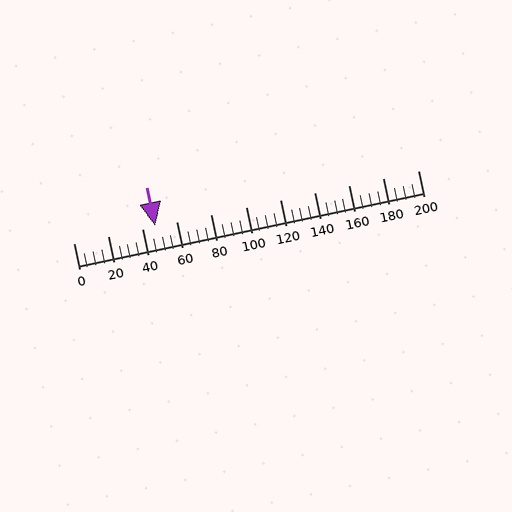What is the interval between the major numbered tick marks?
The major tick marks are spaced 20 units apart.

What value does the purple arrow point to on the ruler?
The purple arrow points to approximately 47.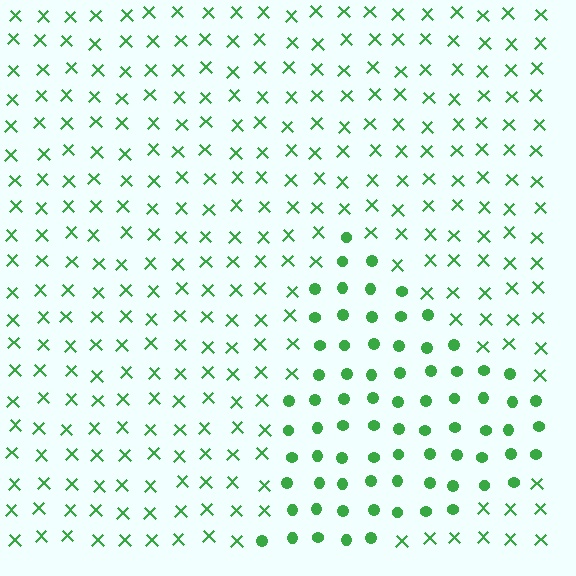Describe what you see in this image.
The image is filled with small green elements arranged in a uniform grid. A triangle-shaped region contains circles, while the surrounding area contains X marks. The boundary is defined purely by the change in element shape.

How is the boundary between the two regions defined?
The boundary is defined by a change in element shape: circles inside vs. X marks outside. All elements share the same color and spacing.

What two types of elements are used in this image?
The image uses circles inside the triangle region and X marks outside it.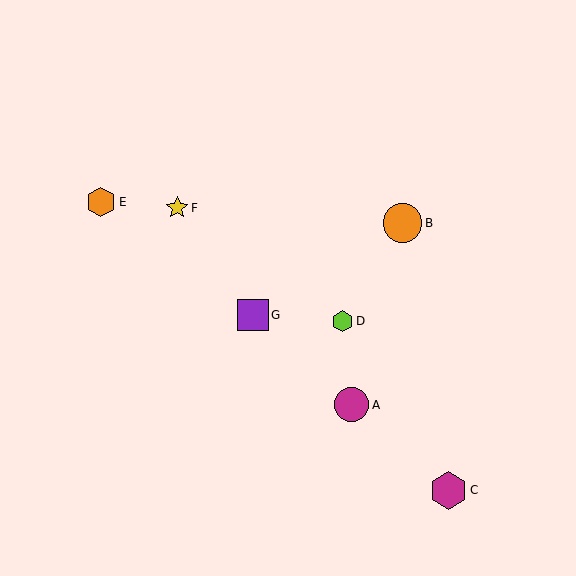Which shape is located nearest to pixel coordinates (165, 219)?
The yellow star (labeled F) at (177, 208) is nearest to that location.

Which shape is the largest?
The orange circle (labeled B) is the largest.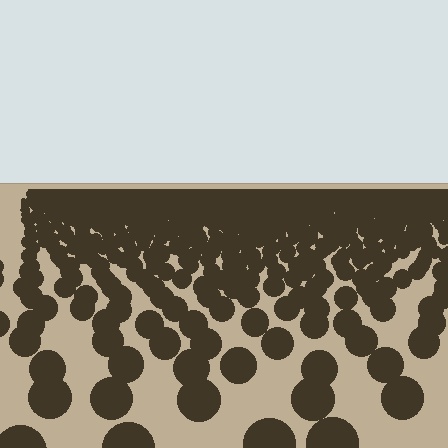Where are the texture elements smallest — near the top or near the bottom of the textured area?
Near the top.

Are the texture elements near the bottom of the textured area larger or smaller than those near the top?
Larger. Near the bottom, elements are closer to the viewer and appear at a bigger on-screen size.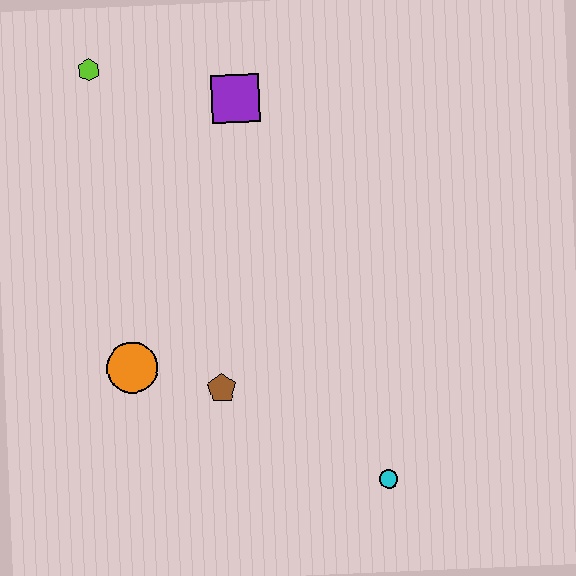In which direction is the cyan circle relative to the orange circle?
The cyan circle is to the right of the orange circle.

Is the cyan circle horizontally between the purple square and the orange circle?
No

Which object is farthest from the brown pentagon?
The lime hexagon is farthest from the brown pentagon.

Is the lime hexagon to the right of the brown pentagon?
No